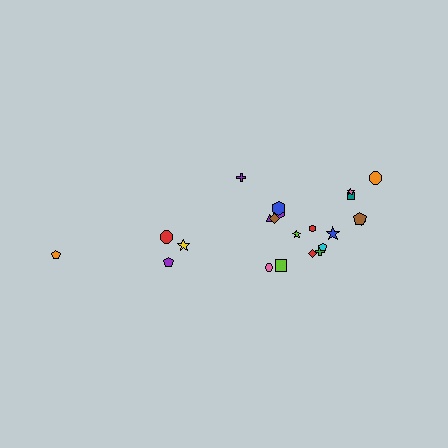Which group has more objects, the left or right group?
The right group.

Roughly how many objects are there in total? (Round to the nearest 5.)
Roughly 20 objects in total.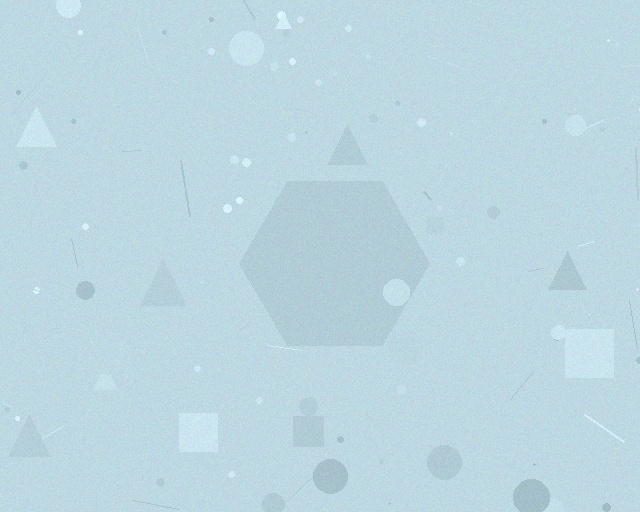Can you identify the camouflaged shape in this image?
The camouflaged shape is a hexagon.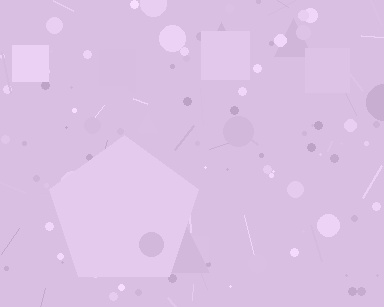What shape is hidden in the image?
A pentagon is hidden in the image.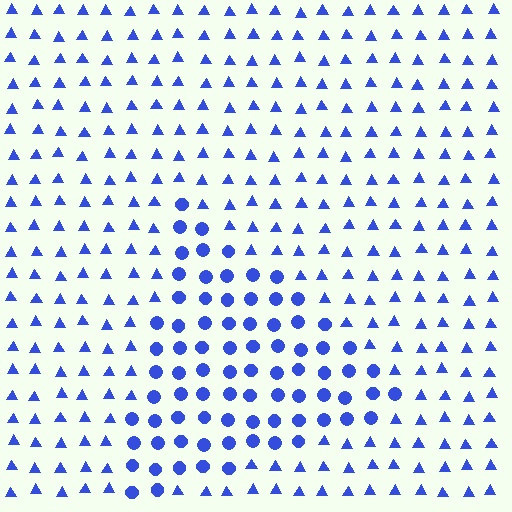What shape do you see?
I see a triangle.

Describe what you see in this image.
The image is filled with small blue elements arranged in a uniform grid. A triangle-shaped region contains circles, while the surrounding area contains triangles. The boundary is defined purely by the change in element shape.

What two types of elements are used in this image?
The image uses circles inside the triangle region and triangles outside it.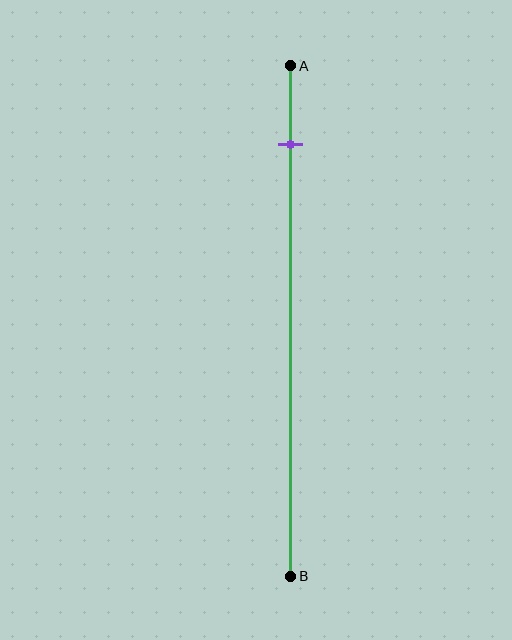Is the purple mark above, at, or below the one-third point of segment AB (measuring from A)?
The purple mark is above the one-third point of segment AB.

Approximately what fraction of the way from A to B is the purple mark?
The purple mark is approximately 15% of the way from A to B.